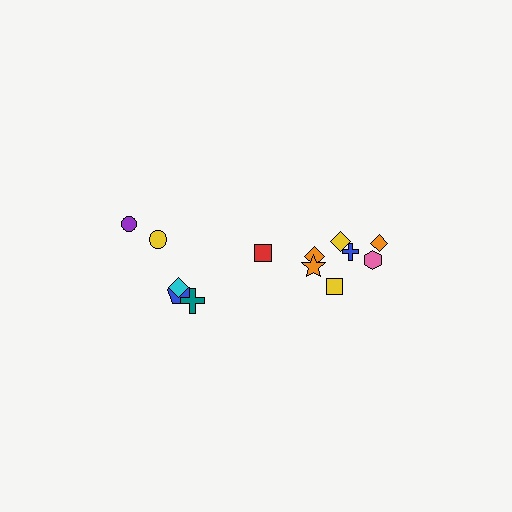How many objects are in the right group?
There are 8 objects.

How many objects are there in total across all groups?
There are 13 objects.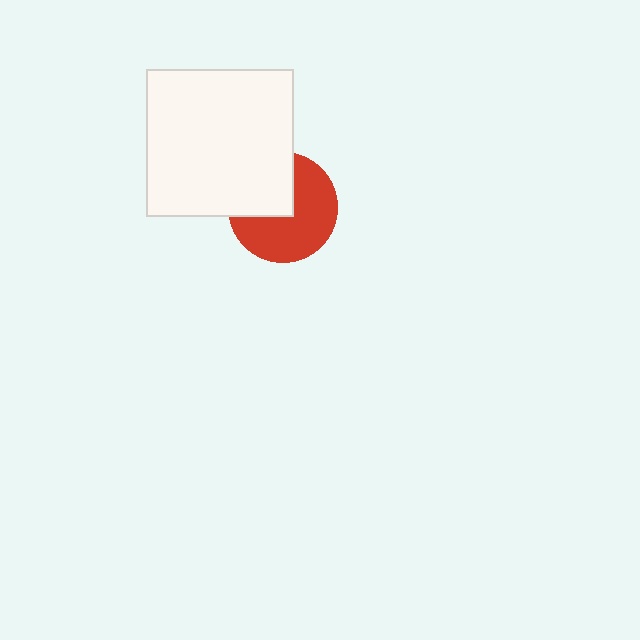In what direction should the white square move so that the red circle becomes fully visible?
The white square should move toward the upper-left. That is the shortest direction to clear the overlap and leave the red circle fully visible.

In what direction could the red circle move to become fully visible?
The red circle could move toward the lower-right. That would shift it out from behind the white square entirely.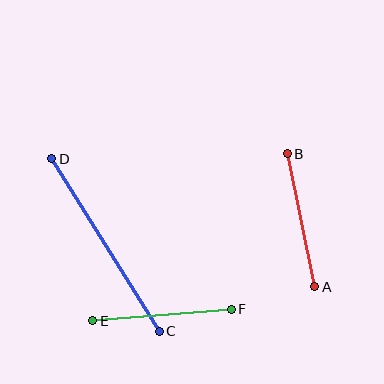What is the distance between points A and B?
The distance is approximately 136 pixels.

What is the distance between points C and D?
The distance is approximately 203 pixels.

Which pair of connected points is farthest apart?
Points C and D are farthest apart.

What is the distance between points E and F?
The distance is approximately 139 pixels.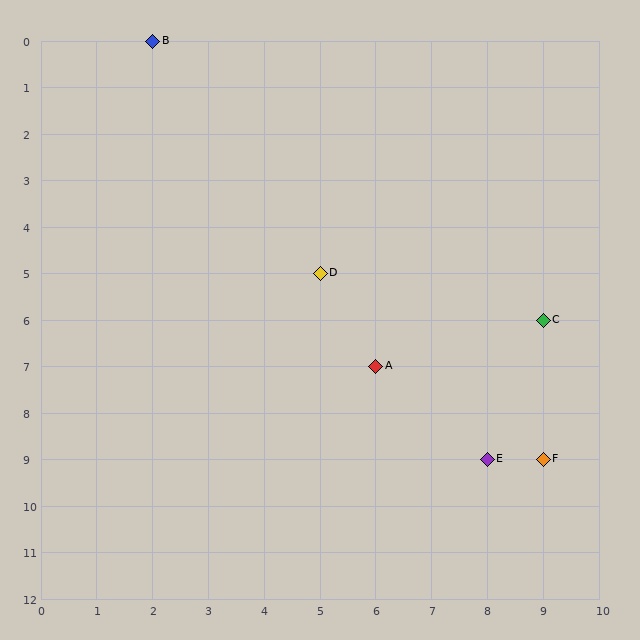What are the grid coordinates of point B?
Point B is at grid coordinates (2, 0).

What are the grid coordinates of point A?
Point A is at grid coordinates (6, 7).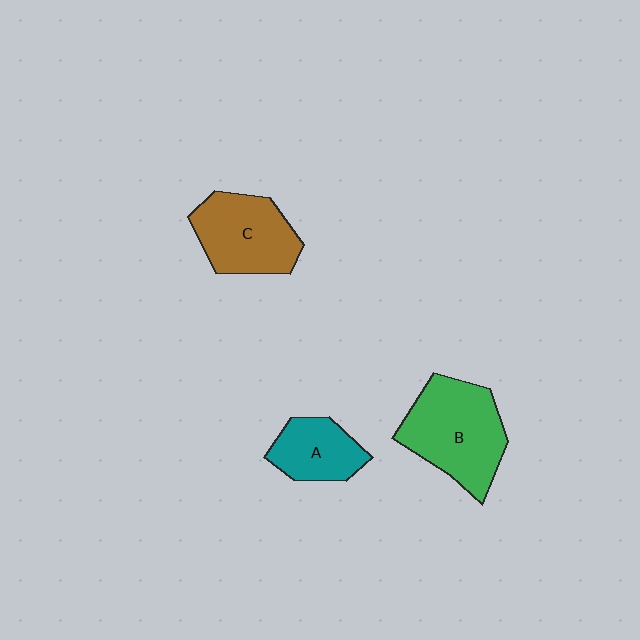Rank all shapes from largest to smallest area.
From largest to smallest: B (green), C (brown), A (teal).